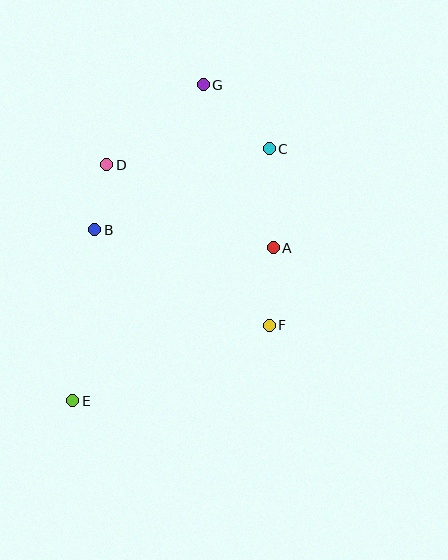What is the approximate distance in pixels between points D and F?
The distance between D and F is approximately 228 pixels.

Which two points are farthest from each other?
Points E and G are farthest from each other.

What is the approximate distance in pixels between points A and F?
The distance between A and F is approximately 77 pixels.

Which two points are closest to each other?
Points B and D are closest to each other.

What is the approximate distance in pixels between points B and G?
The distance between B and G is approximately 181 pixels.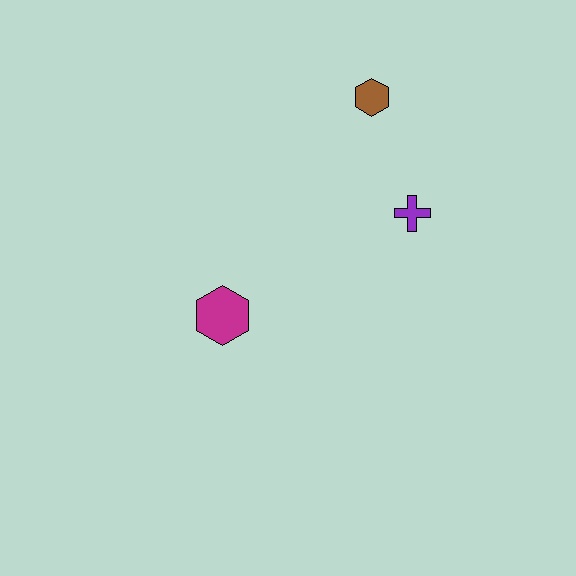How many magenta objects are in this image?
There is 1 magenta object.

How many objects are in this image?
There are 3 objects.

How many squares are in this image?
There are no squares.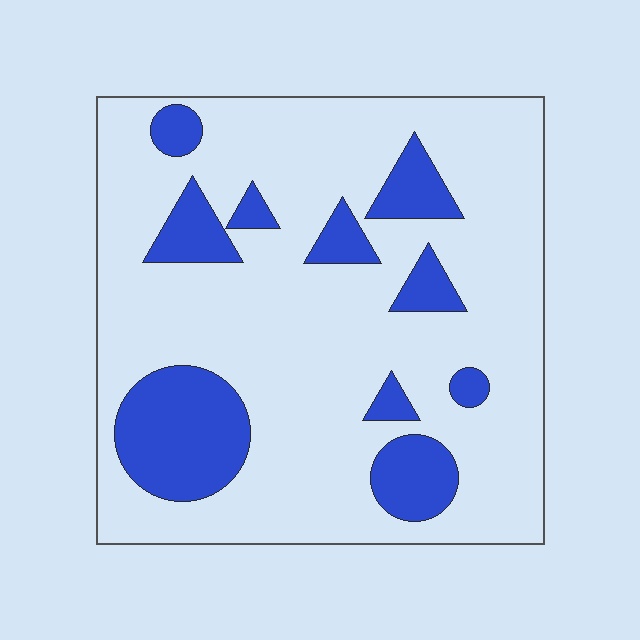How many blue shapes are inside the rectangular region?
10.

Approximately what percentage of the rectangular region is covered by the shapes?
Approximately 20%.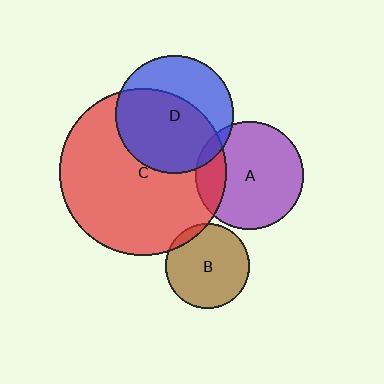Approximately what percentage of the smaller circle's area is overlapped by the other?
Approximately 5%.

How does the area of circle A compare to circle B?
Approximately 1.7 times.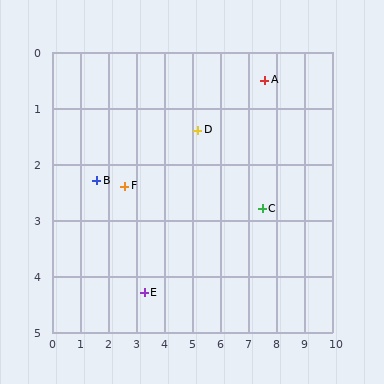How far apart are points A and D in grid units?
Points A and D are about 2.6 grid units apart.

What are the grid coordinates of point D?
Point D is at approximately (5.2, 1.4).